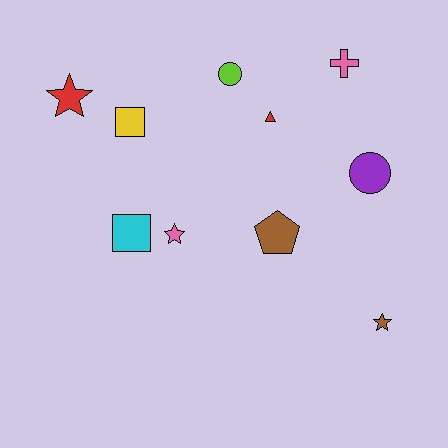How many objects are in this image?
There are 10 objects.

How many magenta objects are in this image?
There are no magenta objects.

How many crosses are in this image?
There is 1 cross.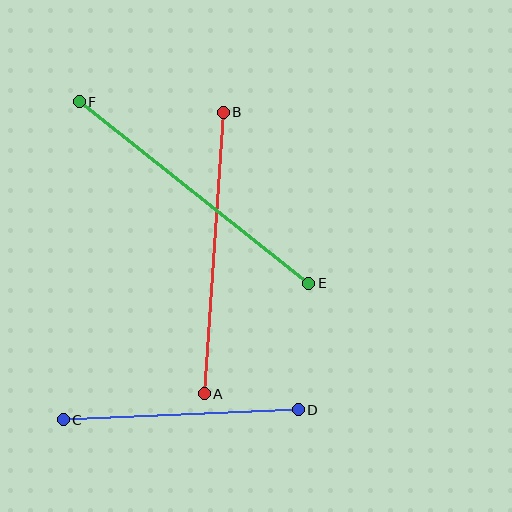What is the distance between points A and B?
The distance is approximately 282 pixels.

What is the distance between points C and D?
The distance is approximately 236 pixels.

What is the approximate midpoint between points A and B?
The midpoint is at approximately (214, 253) pixels.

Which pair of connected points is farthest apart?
Points E and F are farthest apart.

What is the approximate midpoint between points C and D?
The midpoint is at approximately (181, 415) pixels.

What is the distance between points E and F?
The distance is approximately 293 pixels.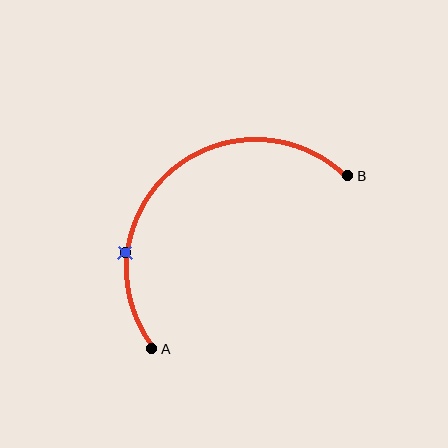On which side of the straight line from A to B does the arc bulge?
The arc bulges above and to the left of the straight line connecting A and B.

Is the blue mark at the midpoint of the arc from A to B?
No. The blue mark lies on the arc but is closer to endpoint A. The arc midpoint would be at the point on the curve equidistant along the arc from both A and B.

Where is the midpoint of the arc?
The arc midpoint is the point on the curve farthest from the straight line joining A and B. It sits above and to the left of that line.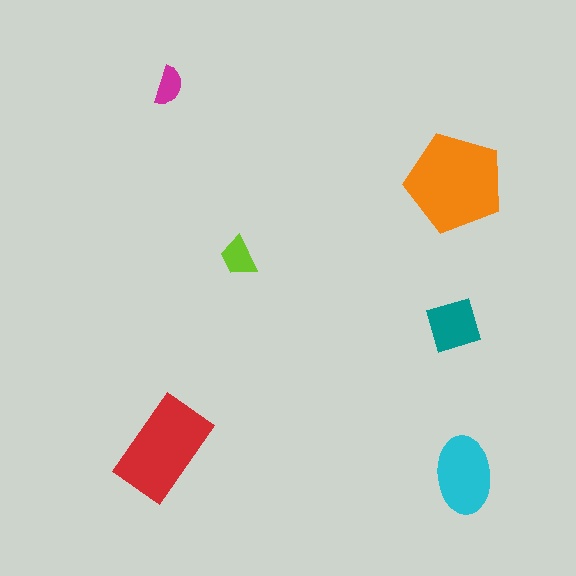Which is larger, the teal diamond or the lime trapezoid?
The teal diamond.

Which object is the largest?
The orange pentagon.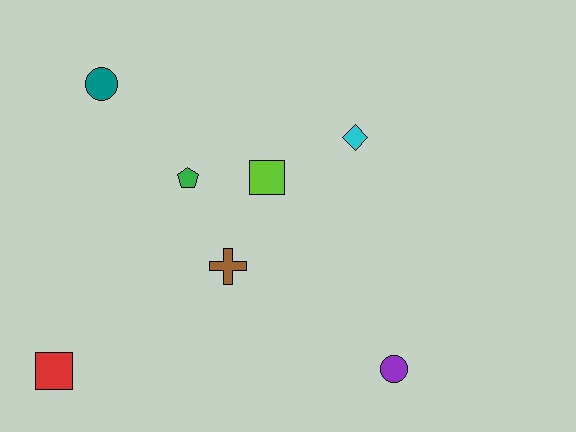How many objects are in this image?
There are 7 objects.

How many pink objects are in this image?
There are no pink objects.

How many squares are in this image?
There are 2 squares.